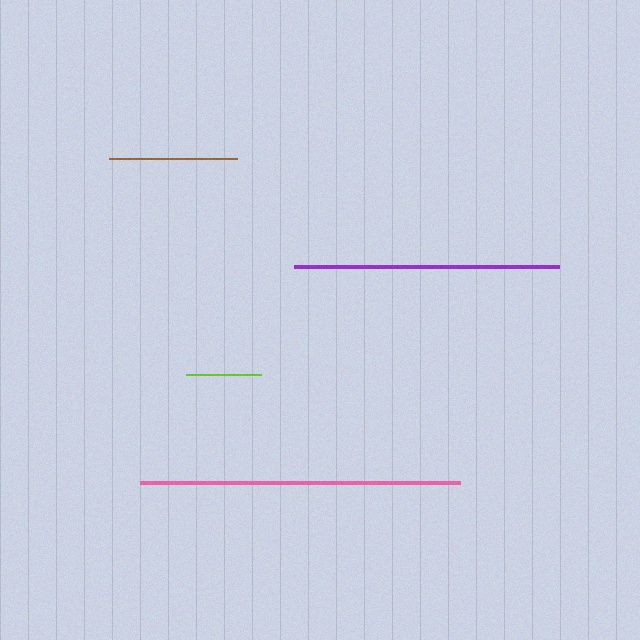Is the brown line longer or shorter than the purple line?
The purple line is longer than the brown line.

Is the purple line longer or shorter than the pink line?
The pink line is longer than the purple line.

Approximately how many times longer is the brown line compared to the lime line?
The brown line is approximately 1.7 times the length of the lime line.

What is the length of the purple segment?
The purple segment is approximately 265 pixels long.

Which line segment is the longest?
The pink line is the longest at approximately 320 pixels.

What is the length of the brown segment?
The brown segment is approximately 128 pixels long.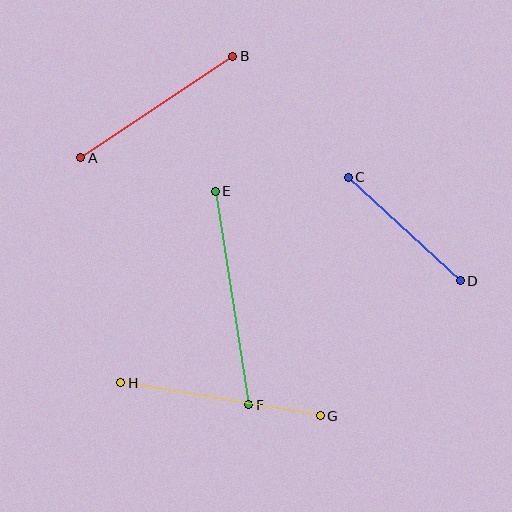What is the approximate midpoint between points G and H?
The midpoint is at approximately (221, 399) pixels.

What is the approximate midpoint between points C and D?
The midpoint is at approximately (404, 229) pixels.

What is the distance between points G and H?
The distance is approximately 202 pixels.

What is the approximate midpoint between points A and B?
The midpoint is at approximately (157, 107) pixels.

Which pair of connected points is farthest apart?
Points E and F are farthest apart.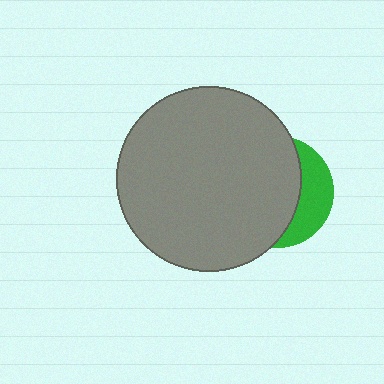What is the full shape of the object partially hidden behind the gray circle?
The partially hidden object is a green circle.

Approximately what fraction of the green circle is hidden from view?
Roughly 70% of the green circle is hidden behind the gray circle.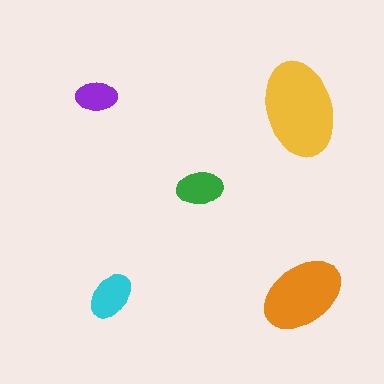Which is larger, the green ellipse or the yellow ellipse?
The yellow one.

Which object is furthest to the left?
The purple ellipse is leftmost.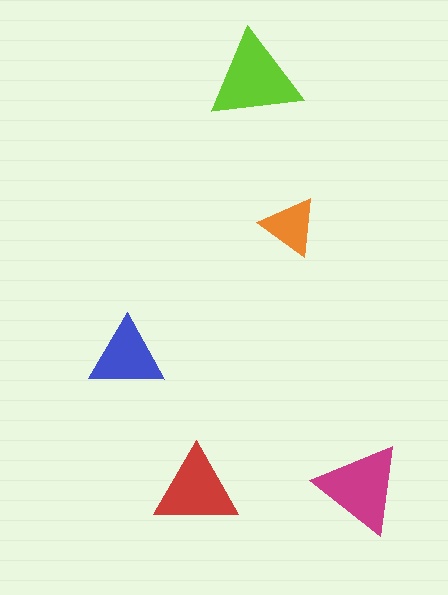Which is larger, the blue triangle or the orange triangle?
The blue one.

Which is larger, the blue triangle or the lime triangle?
The lime one.